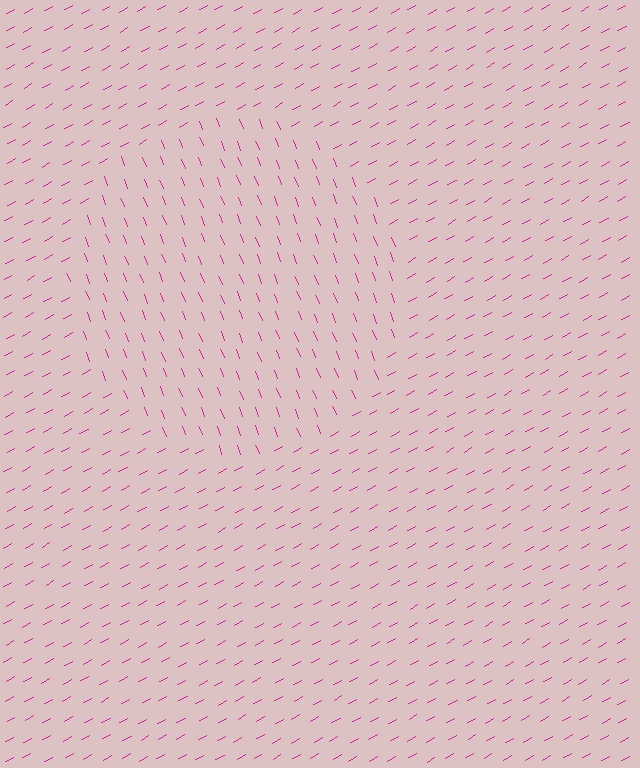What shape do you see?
I see a circle.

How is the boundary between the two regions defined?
The boundary is defined purely by a change in line orientation (approximately 82 degrees difference). All lines are the same color and thickness.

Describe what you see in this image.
The image is filled with small magenta line segments. A circle region in the image has lines oriented differently from the surrounding lines, creating a visible texture boundary.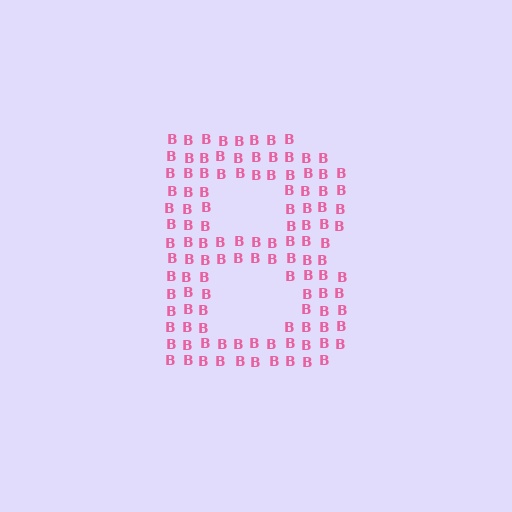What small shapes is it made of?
It is made of small letter B's.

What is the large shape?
The large shape is the letter B.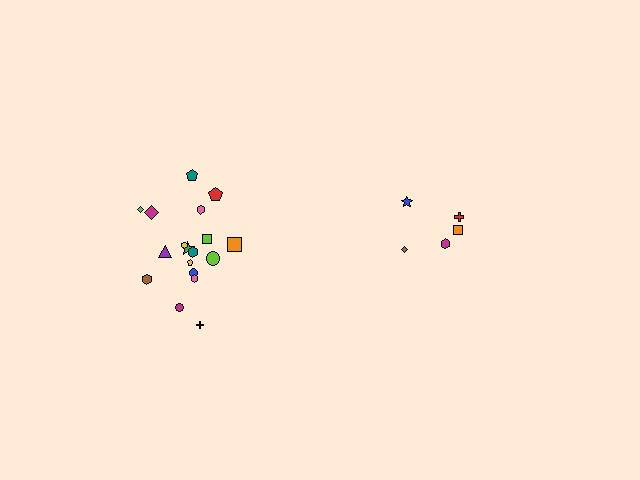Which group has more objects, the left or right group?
The left group.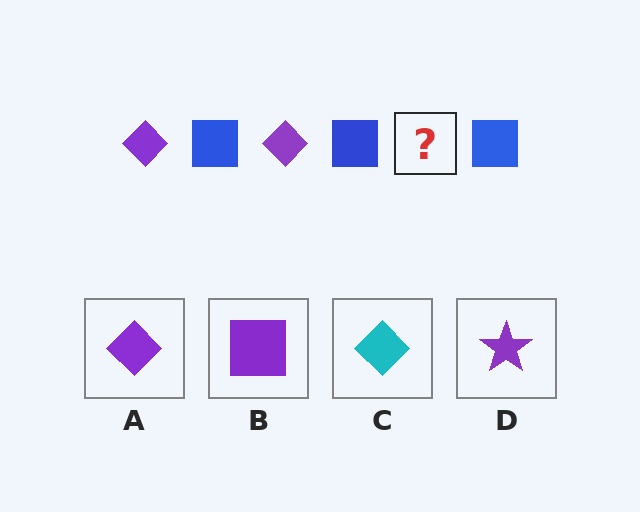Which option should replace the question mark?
Option A.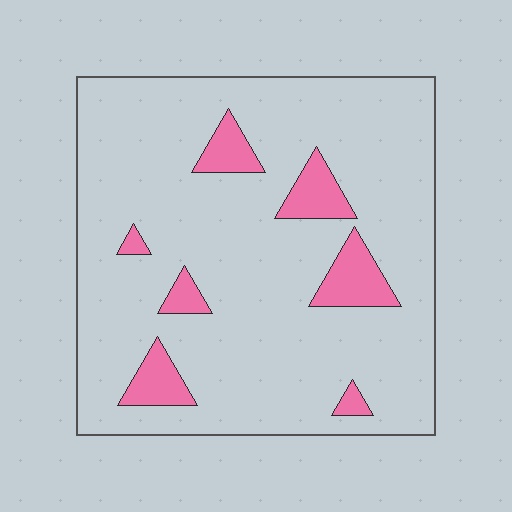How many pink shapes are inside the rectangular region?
7.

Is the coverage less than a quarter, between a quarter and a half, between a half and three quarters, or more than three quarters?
Less than a quarter.